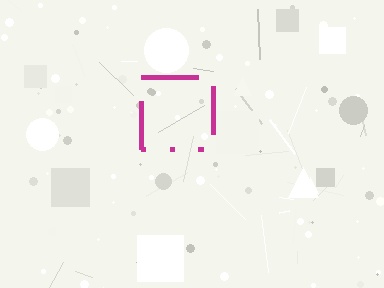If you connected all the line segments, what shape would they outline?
They would outline a square.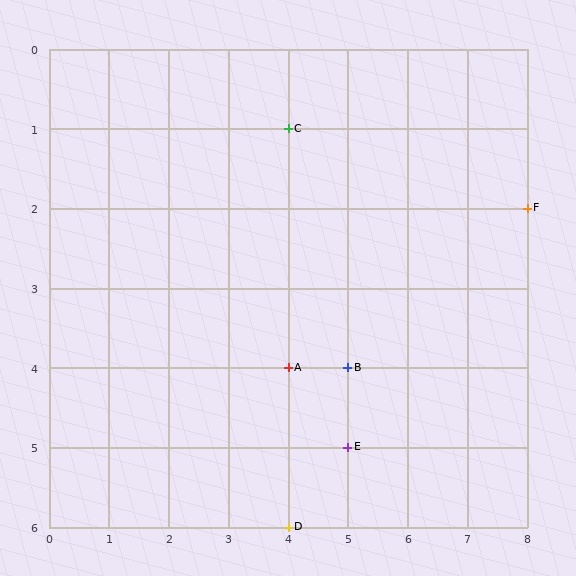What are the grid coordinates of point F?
Point F is at grid coordinates (8, 2).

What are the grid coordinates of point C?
Point C is at grid coordinates (4, 1).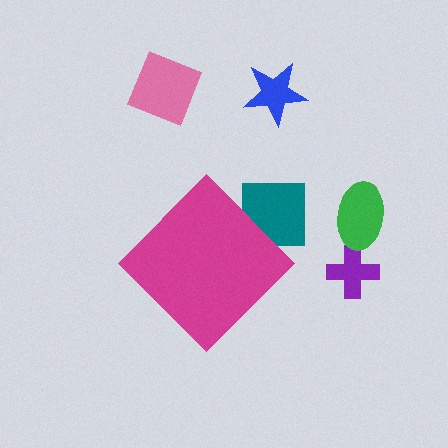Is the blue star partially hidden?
No, the blue star is fully visible.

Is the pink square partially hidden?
No, the pink square is fully visible.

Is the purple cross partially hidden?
No, the purple cross is fully visible.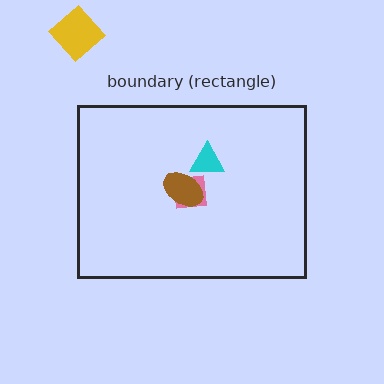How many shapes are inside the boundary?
3 inside, 1 outside.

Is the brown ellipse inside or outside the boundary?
Inside.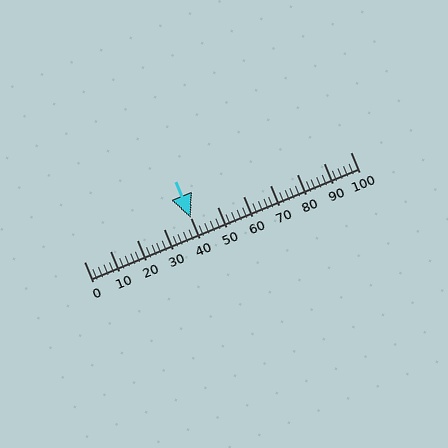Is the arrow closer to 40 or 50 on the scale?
The arrow is closer to 40.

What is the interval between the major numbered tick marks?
The major tick marks are spaced 10 units apart.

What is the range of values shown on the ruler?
The ruler shows values from 0 to 100.